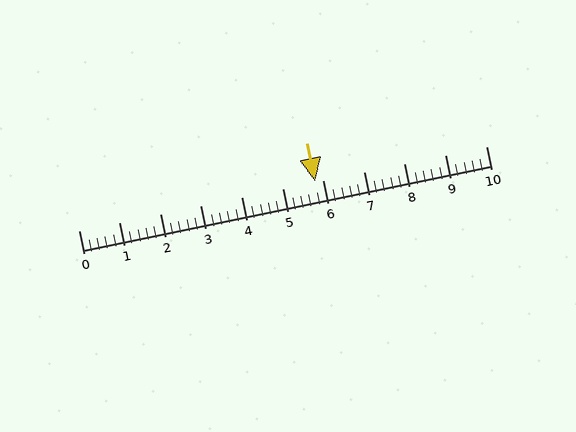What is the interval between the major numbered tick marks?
The major tick marks are spaced 1 units apart.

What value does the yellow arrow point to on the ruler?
The yellow arrow points to approximately 5.8.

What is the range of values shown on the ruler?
The ruler shows values from 0 to 10.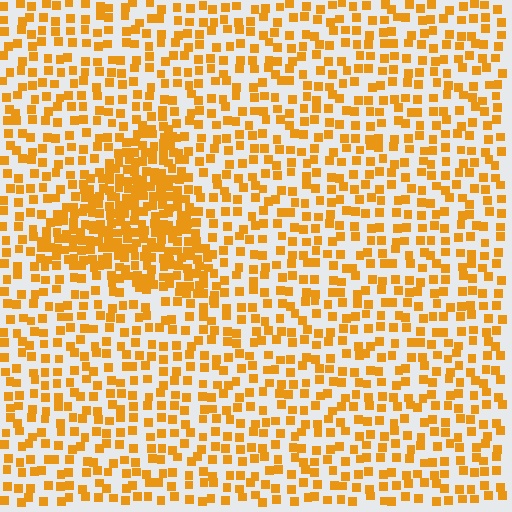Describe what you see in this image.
The image contains small orange elements arranged at two different densities. A triangle-shaped region is visible where the elements are more densely packed than the surrounding area.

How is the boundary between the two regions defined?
The boundary is defined by a change in element density (approximately 2.2x ratio). All elements are the same color, size, and shape.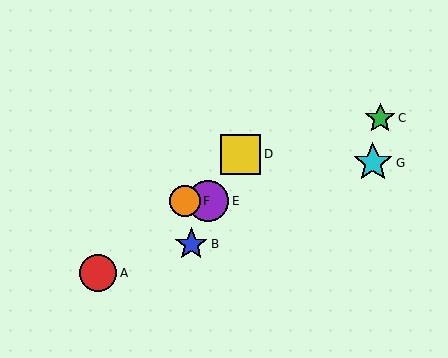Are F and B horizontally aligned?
No, F is at y≈201 and B is at y≈244.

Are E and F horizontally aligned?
Yes, both are at y≈201.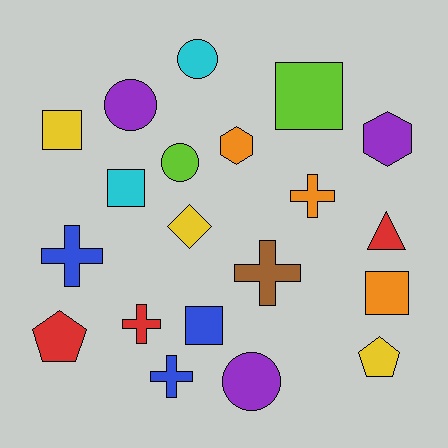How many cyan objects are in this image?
There are 2 cyan objects.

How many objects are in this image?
There are 20 objects.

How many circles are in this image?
There are 4 circles.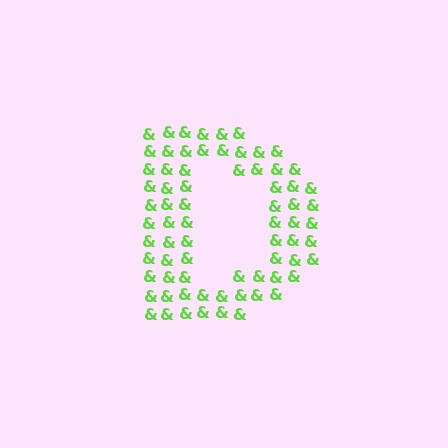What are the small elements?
The small elements are ampersands.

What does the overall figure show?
The overall figure shows the letter D.